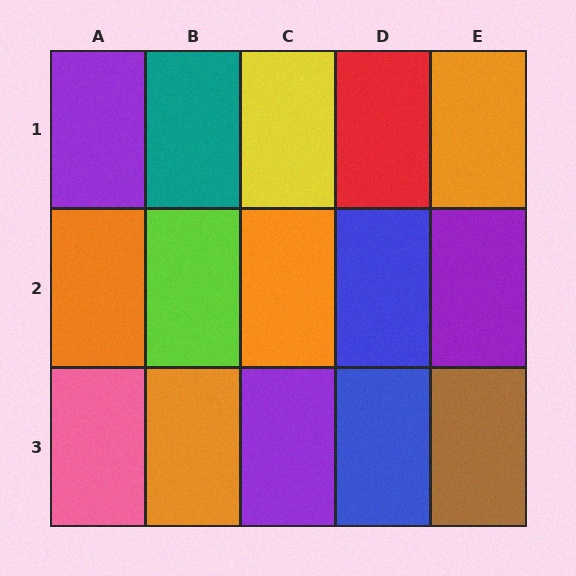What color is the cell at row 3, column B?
Orange.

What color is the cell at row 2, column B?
Lime.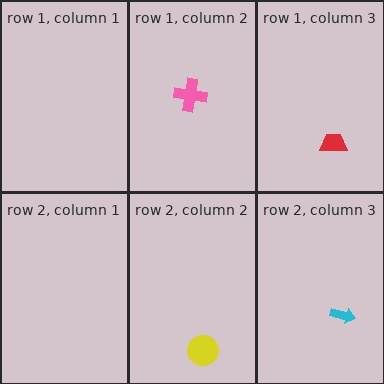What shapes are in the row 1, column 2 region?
The pink cross.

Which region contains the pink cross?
The row 1, column 2 region.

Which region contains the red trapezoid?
The row 1, column 3 region.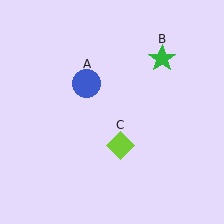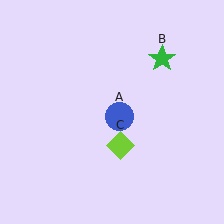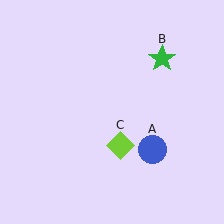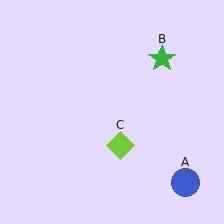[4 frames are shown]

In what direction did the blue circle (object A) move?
The blue circle (object A) moved down and to the right.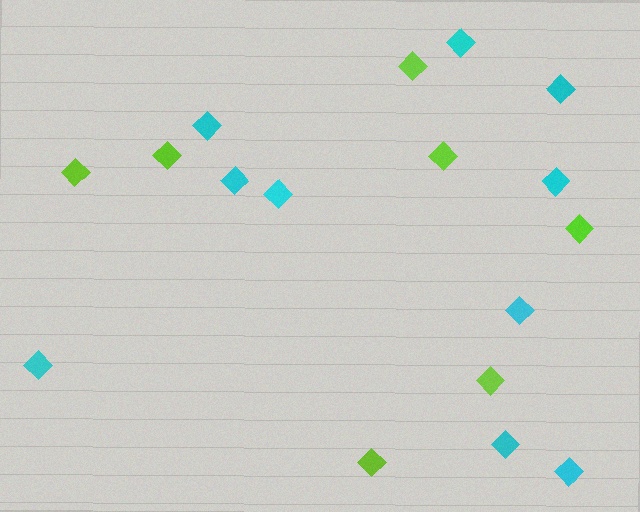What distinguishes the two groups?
There are 2 groups: one group of cyan diamonds (10) and one group of lime diamonds (7).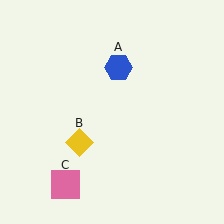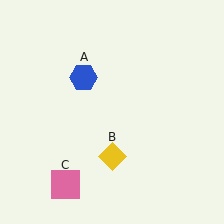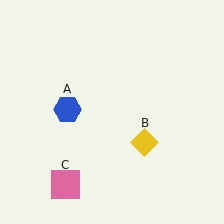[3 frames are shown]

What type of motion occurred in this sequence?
The blue hexagon (object A), yellow diamond (object B) rotated counterclockwise around the center of the scene.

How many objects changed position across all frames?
2 objects changed position: blue hexagon (object A), yellow diamond (object B).